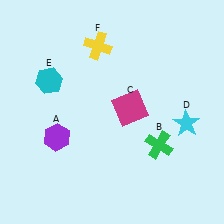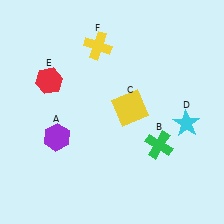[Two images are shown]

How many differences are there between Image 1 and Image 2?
There are 2 differences between the two images.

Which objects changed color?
C changed from magenta to yellow. E changed from cyan to red.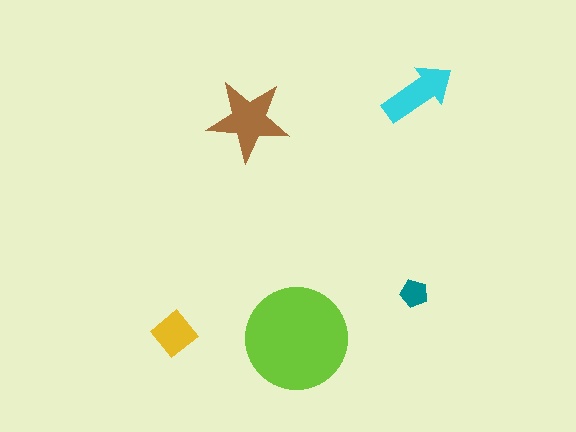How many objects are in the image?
There are 5 objects in the image.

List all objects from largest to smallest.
The lime circle, the brown star, the cyan arrow, the yellow diamond, the teal pentagon.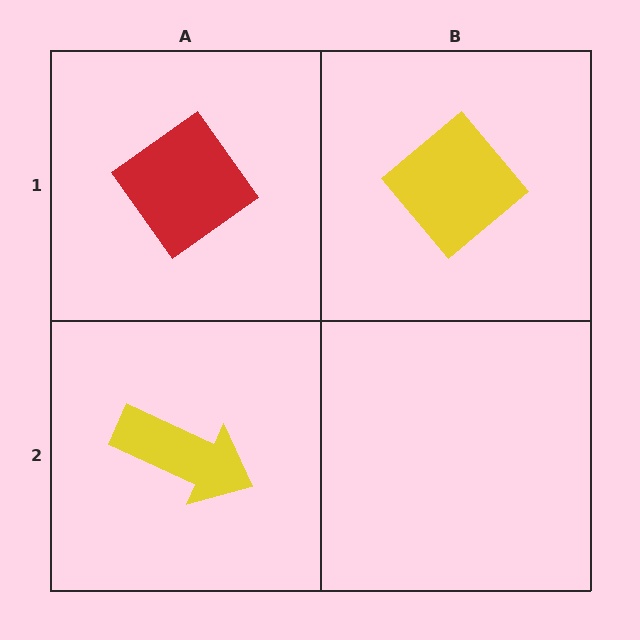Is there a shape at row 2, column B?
No, that cell is empty.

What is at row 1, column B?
A yellow diamond.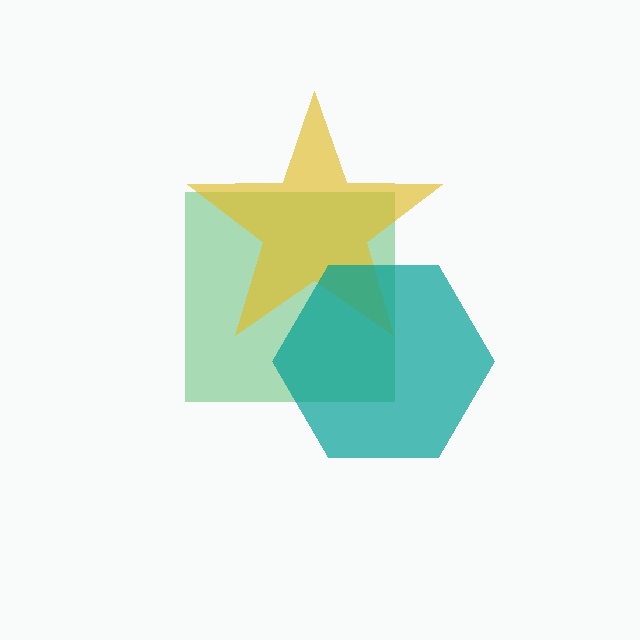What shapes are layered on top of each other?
The layered shapes are: a green square, a yellow star, a teal hexagon.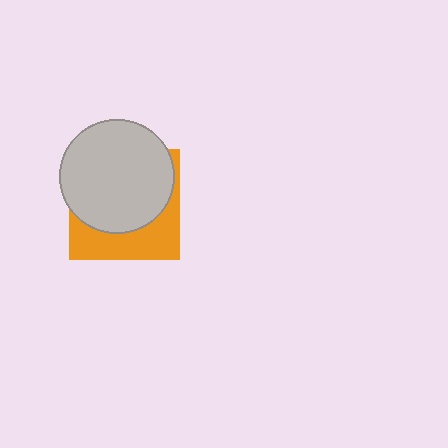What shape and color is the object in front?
The object in front is a light gray circle.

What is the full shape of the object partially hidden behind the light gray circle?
The partially hidden object is an orange square.